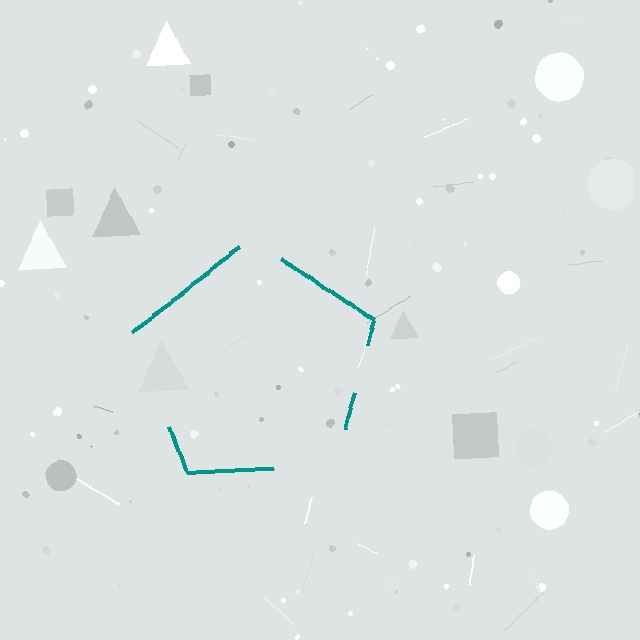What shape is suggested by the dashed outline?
The dashed outline suggests a pentagon.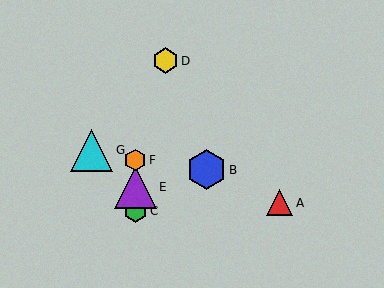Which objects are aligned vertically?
Objects C, E, F are aligned vertically.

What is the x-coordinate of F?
Object F is at x≈135.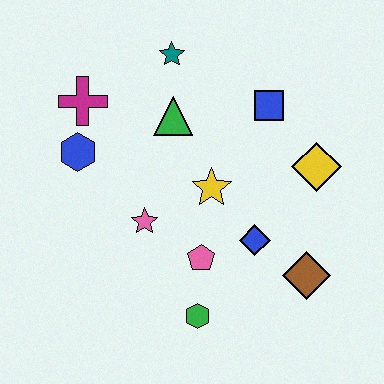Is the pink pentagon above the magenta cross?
No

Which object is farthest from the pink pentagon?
The teal star is farthest from the pink pentagon.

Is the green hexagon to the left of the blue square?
Yes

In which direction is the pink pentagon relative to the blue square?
The pink pentagon is below the blue square.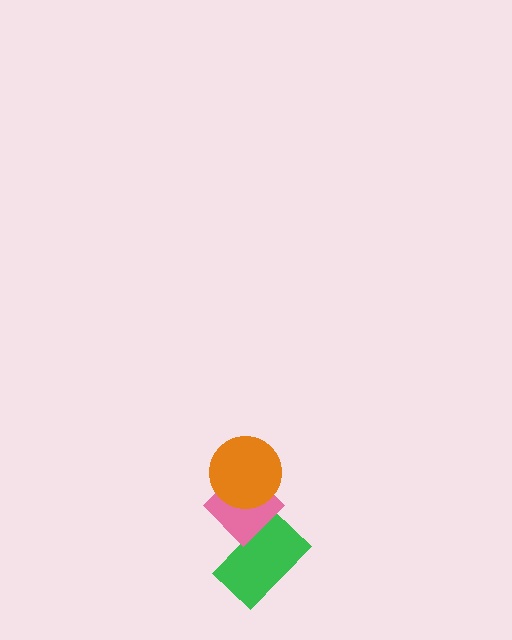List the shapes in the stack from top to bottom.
From top to bottom: the orange circle, the pink diamond, the green rectangle.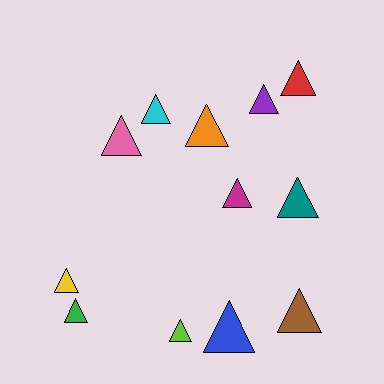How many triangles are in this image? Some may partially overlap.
There are 12 triangles.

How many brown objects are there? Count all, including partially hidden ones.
There is 1 brown object.